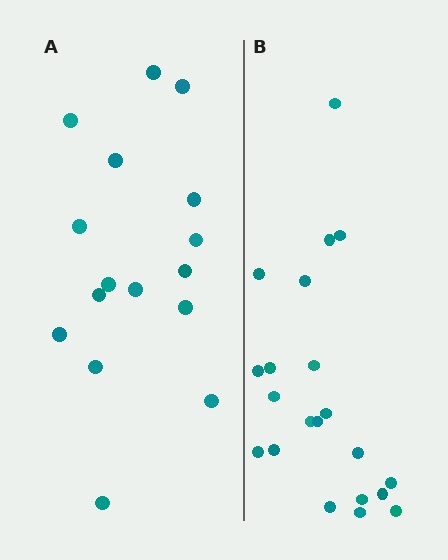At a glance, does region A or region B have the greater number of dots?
Region B (the right region) has more dots.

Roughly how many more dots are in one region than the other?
Region B has about 5 more dots than region A.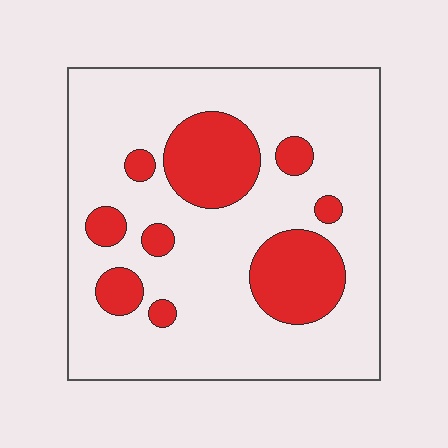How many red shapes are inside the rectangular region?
9.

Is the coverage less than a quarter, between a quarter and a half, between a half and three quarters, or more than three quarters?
Less than a quarter.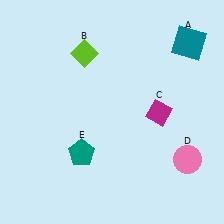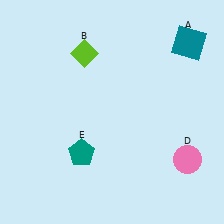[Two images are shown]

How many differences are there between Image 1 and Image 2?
There is 1 difference between the two images.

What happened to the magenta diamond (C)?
The magenta diamond (C) was removed in Image 2. It was in the bottom-right area of Image 1.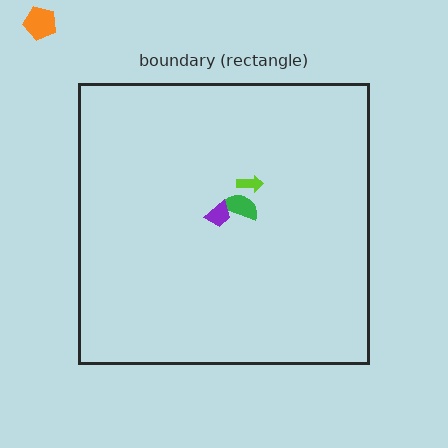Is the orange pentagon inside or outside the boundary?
Outside.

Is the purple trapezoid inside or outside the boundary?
Inside.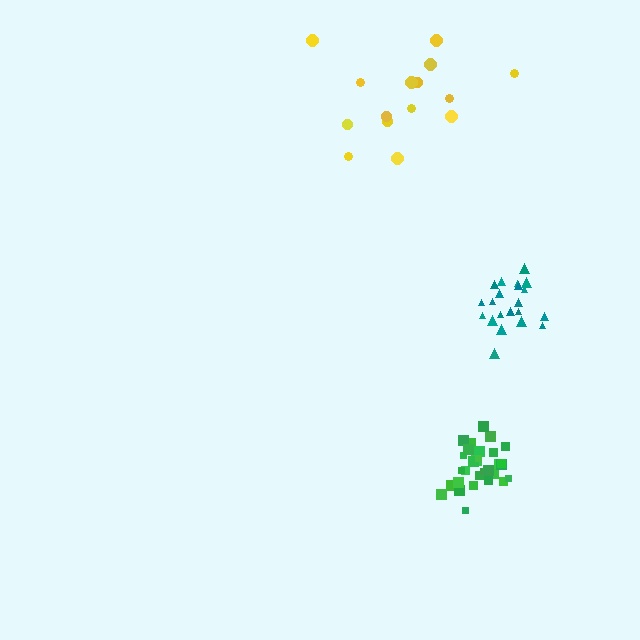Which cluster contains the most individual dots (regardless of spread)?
Green (31).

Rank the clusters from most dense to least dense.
green, teal, yellow.